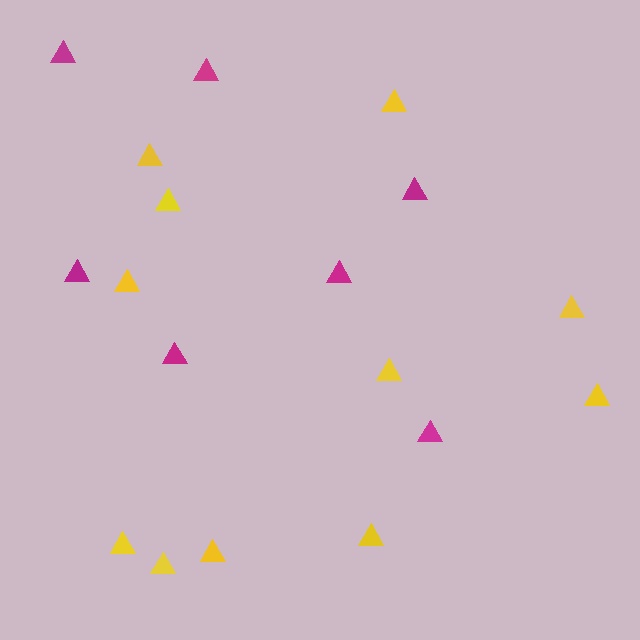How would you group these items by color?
There are 2 groups: one group of yellow triangles (11) and one group of magenta triangles (7).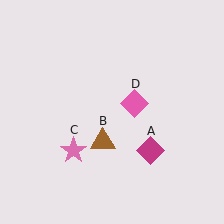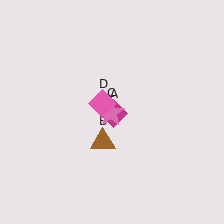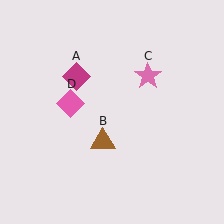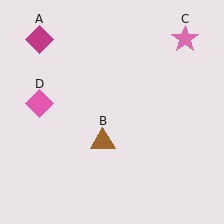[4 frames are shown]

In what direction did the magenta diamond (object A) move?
The magenta diamond (object A) moved up and to the left.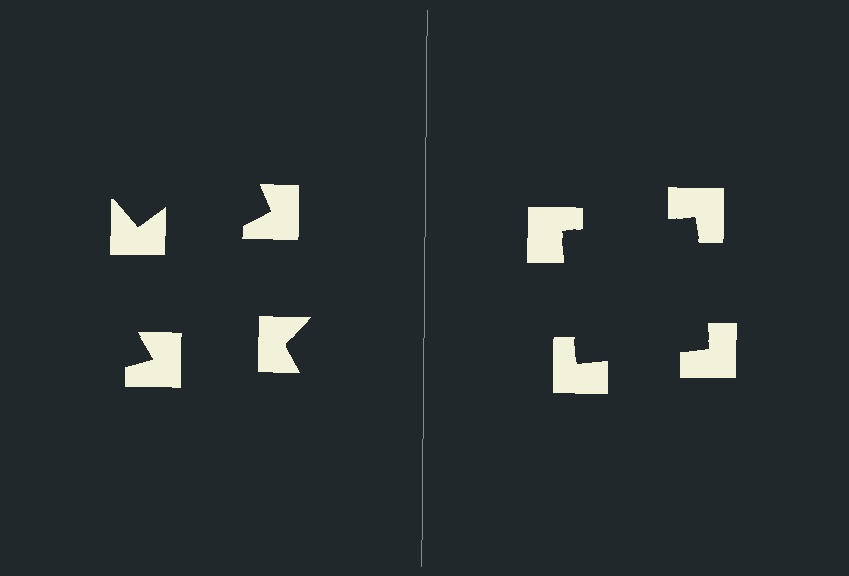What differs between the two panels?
The notched squares are positioned identically on both sides; only the wedge orientations differ. On the right they align to a square; on the left they are misaligned.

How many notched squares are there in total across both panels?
8 — 4 on each side.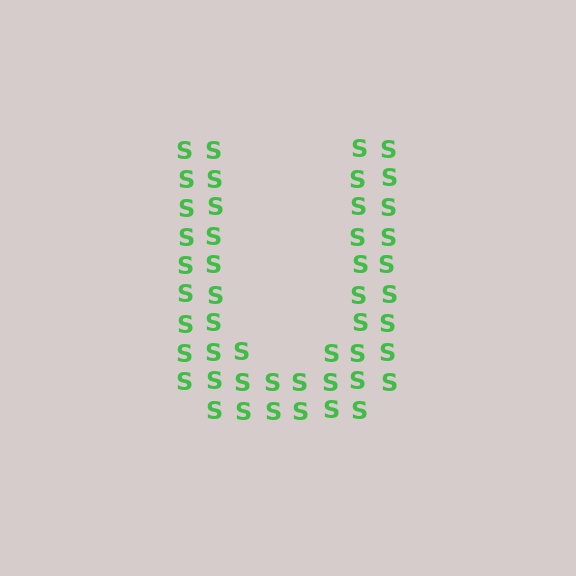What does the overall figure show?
The overall figure shows the letter U.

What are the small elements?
The small elements are letter S's.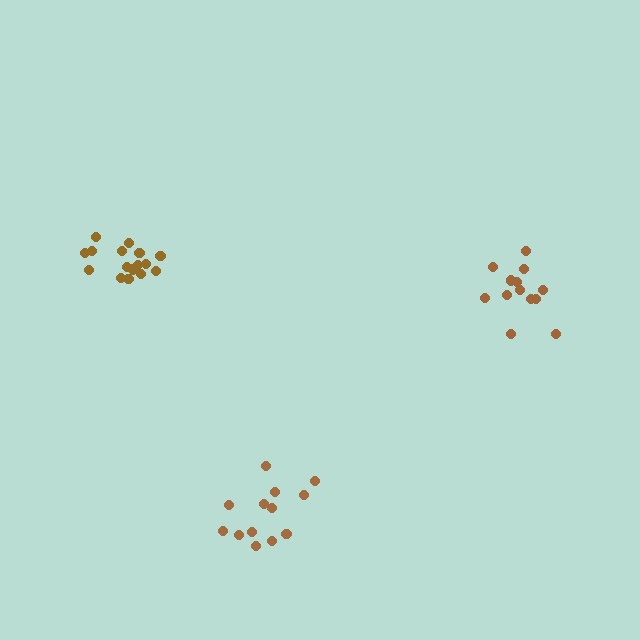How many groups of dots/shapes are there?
There are 3 groups.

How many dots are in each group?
Group 1: 14 dots, Group 2: 13 dots, Group 3: 17 dots (44 total).